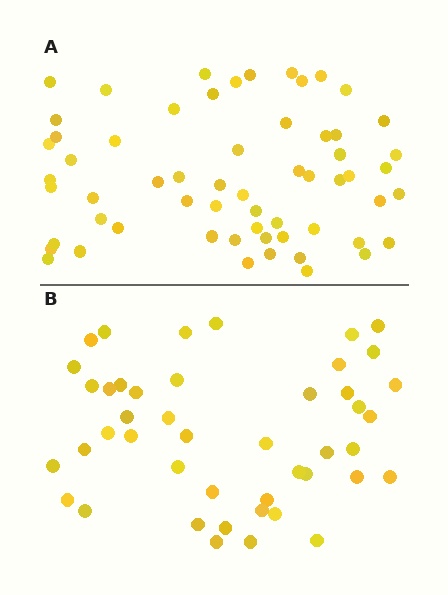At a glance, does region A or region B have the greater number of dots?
Region A (the top region) has more dots.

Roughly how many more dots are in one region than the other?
Region A has approximately 15 more dots than region B.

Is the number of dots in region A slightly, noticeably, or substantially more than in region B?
Region A has noticeably more, but not dramatically so. The ratio is roughly 1.3 to 1.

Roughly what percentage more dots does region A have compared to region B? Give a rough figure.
About 35% more.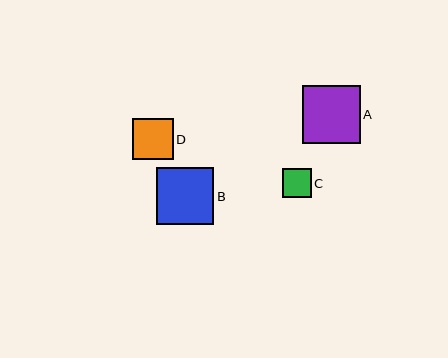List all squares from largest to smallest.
From largest to smallest: A, B, D, C.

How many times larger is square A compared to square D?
Square A is approximately 1.4 times the size of square D.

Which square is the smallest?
Square C is the smallest with a size of approximately 29 pixels.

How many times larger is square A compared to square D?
Square A is approximately 1.4 times the size of square D.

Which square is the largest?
Square A is the largest with a size of approximately 58 pixels.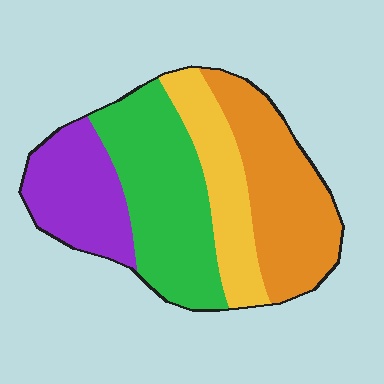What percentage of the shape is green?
Green takes up about one third (1/3) of the shape.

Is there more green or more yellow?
Green.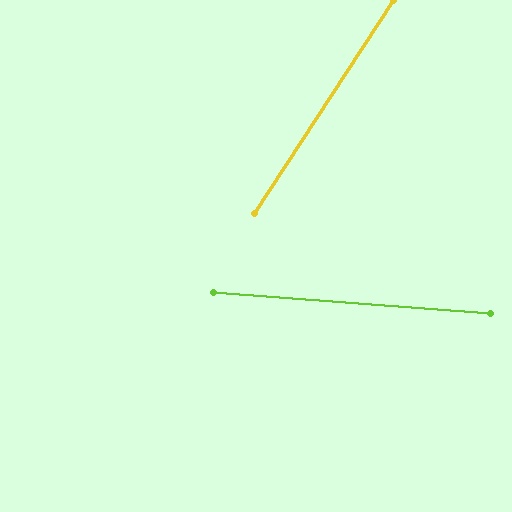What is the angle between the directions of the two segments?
Approximately 61 degrees.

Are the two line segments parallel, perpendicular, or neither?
Neither parallel nor perpendicular — they differ by about 61°.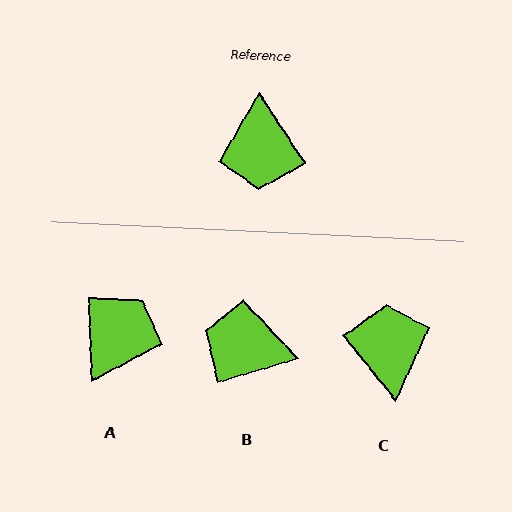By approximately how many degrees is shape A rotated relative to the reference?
Approximately 149 degrees counter-clockwise.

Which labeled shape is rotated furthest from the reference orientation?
C, about 174 degrees away.